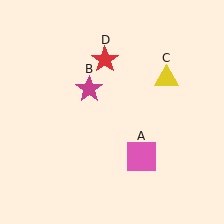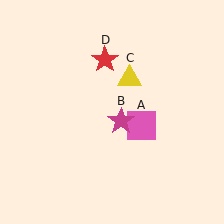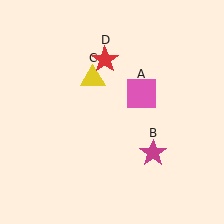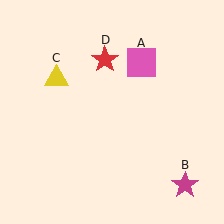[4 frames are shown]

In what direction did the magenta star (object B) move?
The magenta star (object B) moved down and to the right.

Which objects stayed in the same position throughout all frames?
Red star (object D) remained stationary.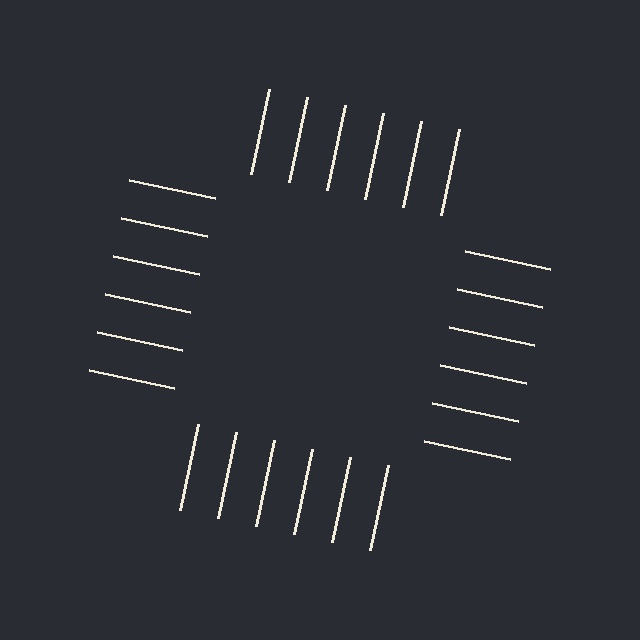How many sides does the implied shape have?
4 sides — the line-ends trace a square.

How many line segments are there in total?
24 — 6 along each of the 4 edges.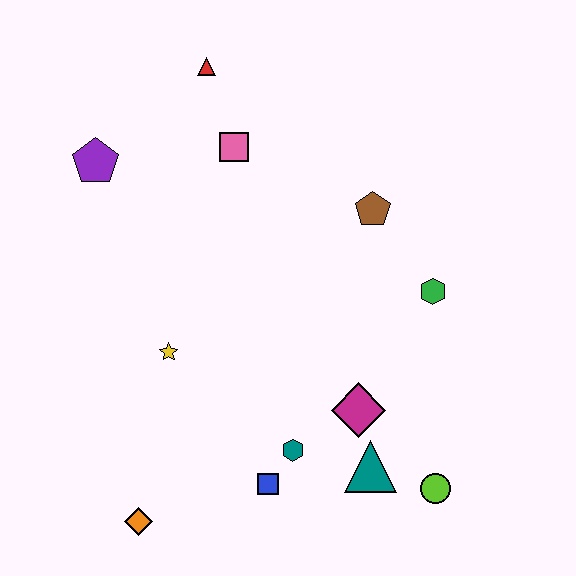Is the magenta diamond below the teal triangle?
No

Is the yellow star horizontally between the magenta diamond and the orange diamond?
Yes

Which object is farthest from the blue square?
The red triangle is farthest from the blue square.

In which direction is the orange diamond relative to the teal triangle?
The orange diamond is to the left of the teal triangle.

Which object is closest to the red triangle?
The pink square is closest to the red triangle.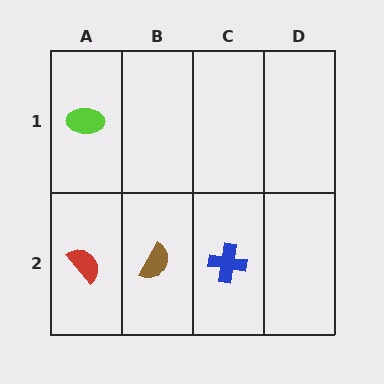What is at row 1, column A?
A lime ellipse.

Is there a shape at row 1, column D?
No, that cell is empty.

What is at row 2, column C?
A blue cross.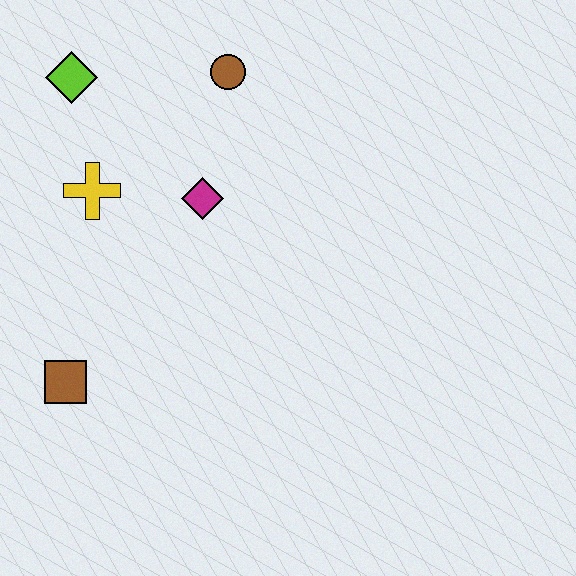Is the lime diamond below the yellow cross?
No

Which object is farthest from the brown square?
The brown circle is farthest from the brown square.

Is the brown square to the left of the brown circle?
Yes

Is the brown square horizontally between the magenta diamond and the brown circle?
No